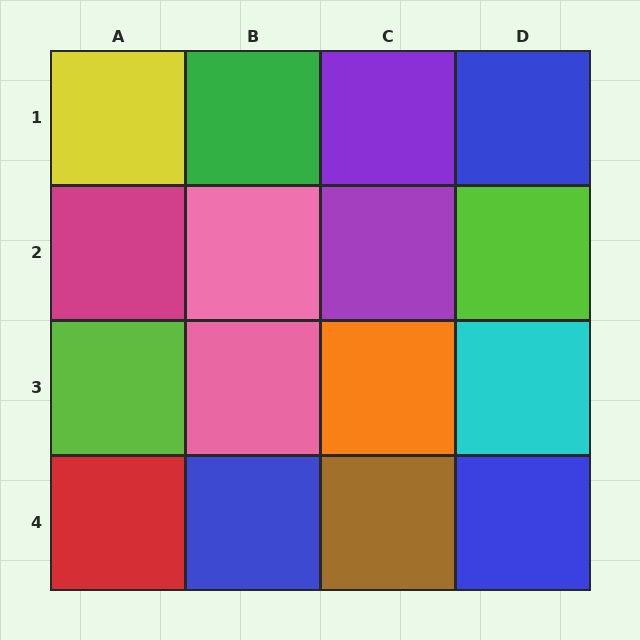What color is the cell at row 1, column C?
Purple.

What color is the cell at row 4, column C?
Brown.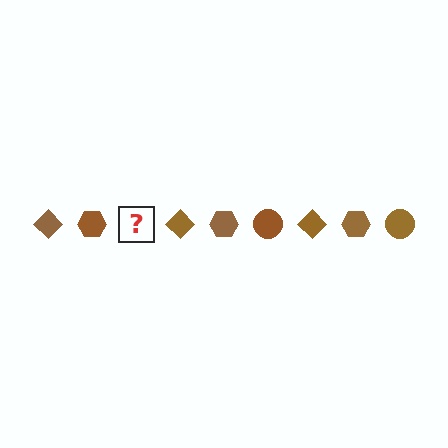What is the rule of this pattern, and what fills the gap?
The rule is that the pattern cycles through diamond, hexagon, circle shapes in brown. The gap should be filled with a brown circle.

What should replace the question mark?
The question mark should be replaced with a brown circle.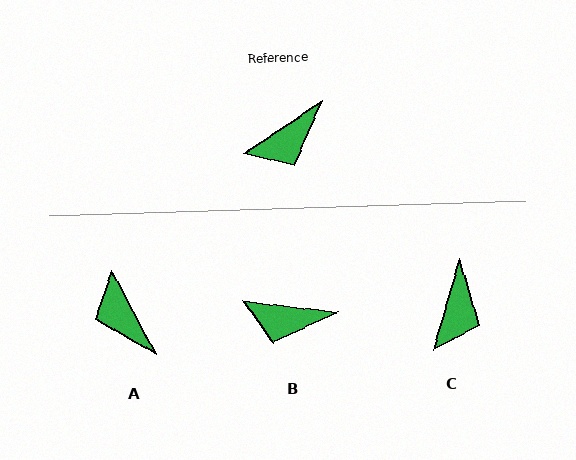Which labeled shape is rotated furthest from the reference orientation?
A, about 97 degrees away.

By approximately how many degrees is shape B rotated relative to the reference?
Approximately 41 degrees clockwise.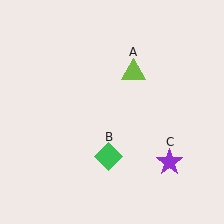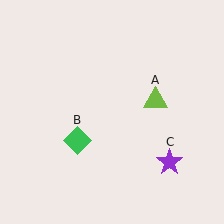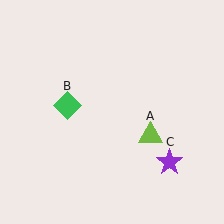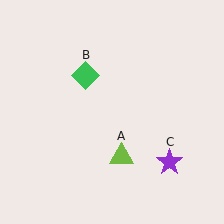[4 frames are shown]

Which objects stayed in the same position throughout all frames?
Purple star (object C) remained stationary.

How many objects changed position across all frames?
2 objects changed position: lime triangle (object A), green diamond (object B).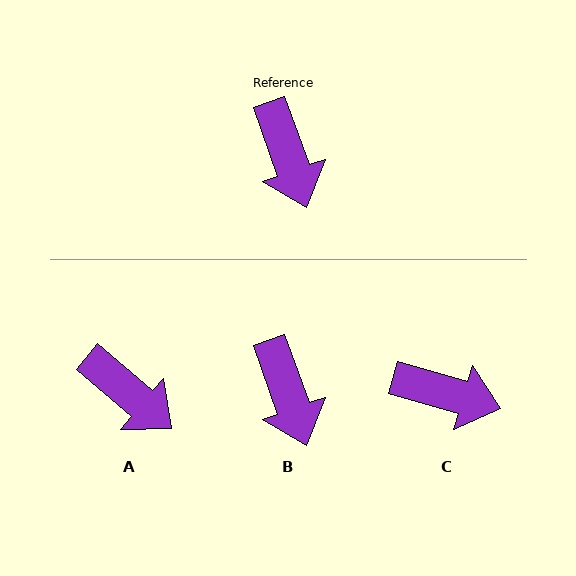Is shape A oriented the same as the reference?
No, it is off by about 30 degrees.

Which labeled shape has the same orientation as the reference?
B.